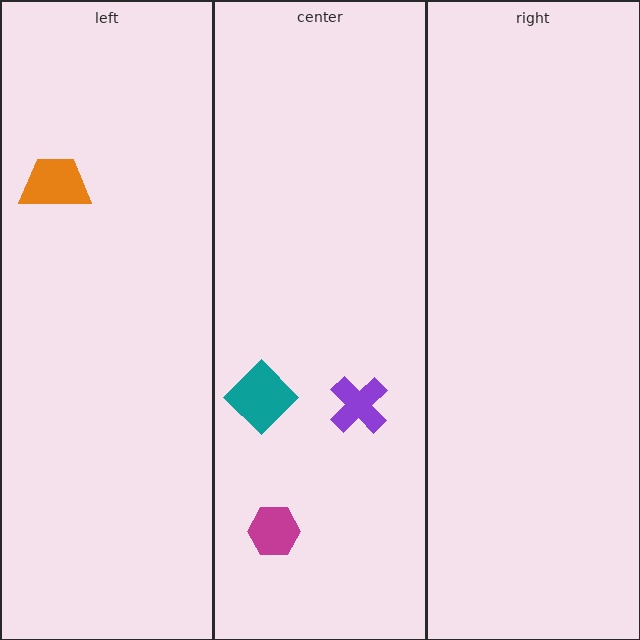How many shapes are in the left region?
1.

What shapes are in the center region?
The purple cross, the magenta hexagon, the teal diamond.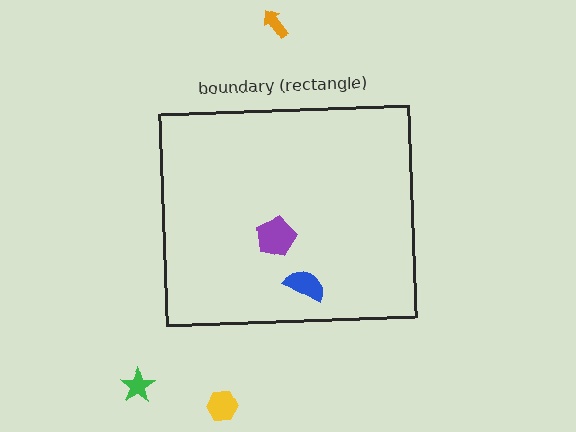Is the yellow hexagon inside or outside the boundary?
Outside.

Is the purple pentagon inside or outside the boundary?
Inside.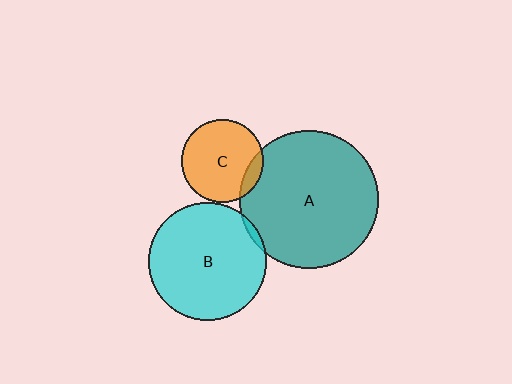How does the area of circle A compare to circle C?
Approximately 2.8 times.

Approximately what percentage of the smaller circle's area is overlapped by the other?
Approximately 5%.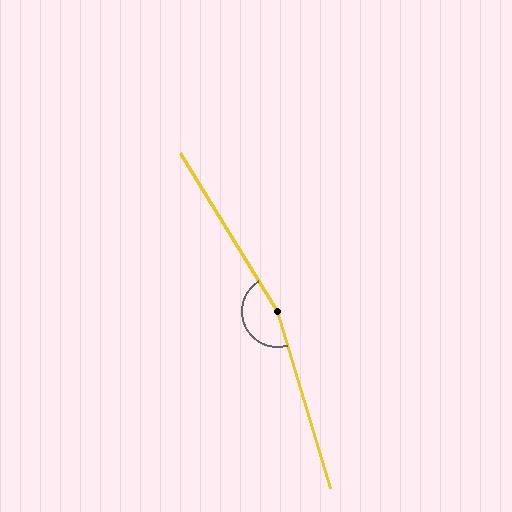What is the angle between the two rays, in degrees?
Approximately 165 degrees.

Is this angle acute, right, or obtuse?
It is obtuse.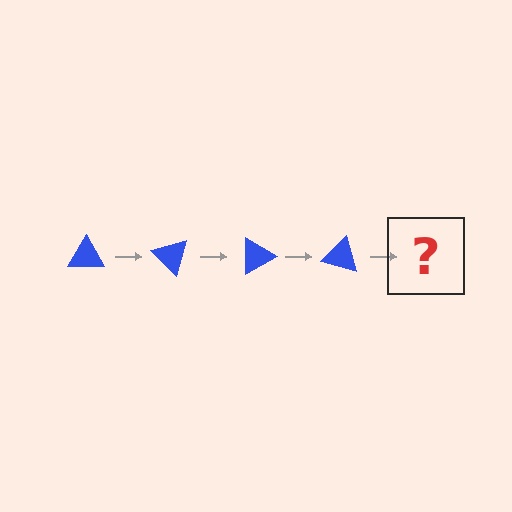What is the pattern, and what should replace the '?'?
The pattern is that the triangle rotates 45 degrees each step. The '?' should be a blue triangle rotated 180 degrees.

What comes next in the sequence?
The next element should be a blue triangle rotated 180 degrees.